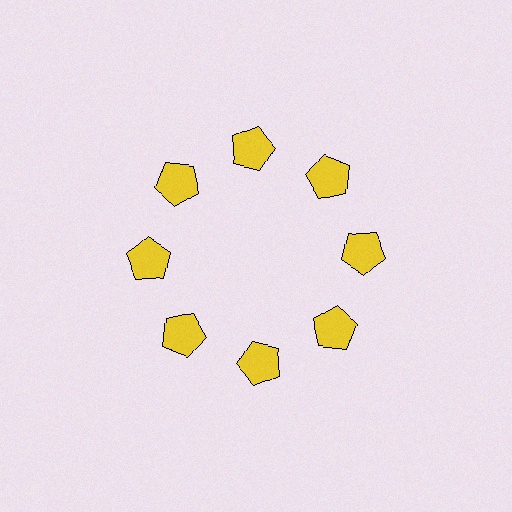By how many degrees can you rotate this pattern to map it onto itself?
The pattern maps onto itself every 45 degrees of rotation.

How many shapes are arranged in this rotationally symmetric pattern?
There are 8 shapes, arranged in 8 groups of 1.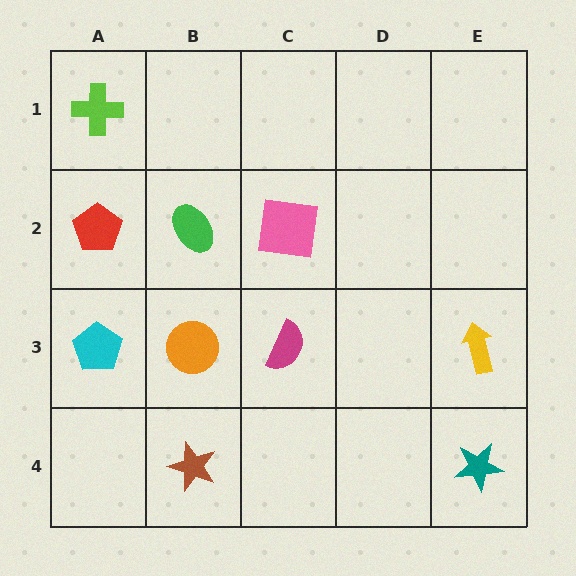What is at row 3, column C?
A magenta semicircle.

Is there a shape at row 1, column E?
No, that cell is empty.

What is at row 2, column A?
A red pentagon.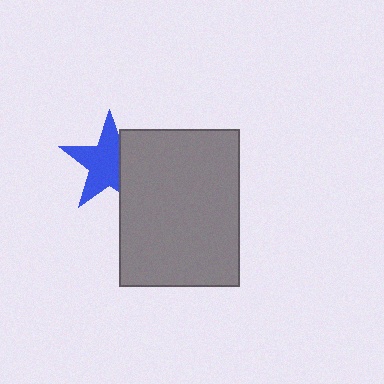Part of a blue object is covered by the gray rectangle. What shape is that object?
It is a star.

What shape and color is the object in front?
The object in front is a gray rectangle.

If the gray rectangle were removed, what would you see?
You would see the complete blue star.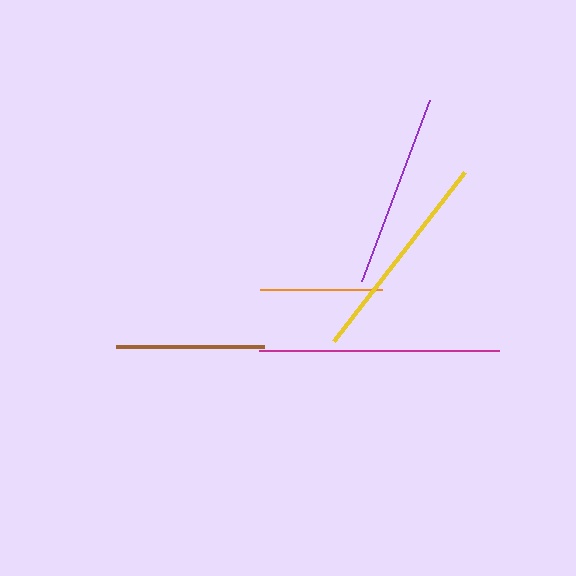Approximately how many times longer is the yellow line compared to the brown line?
The yellow line is approximately 1.5 times the length of the brown line.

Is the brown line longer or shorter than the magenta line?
The magenta line is longer than the brown line.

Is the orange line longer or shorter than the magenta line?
The magenta line is longer than the orange line.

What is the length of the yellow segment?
The yellow segment is approximately 214 pixels long.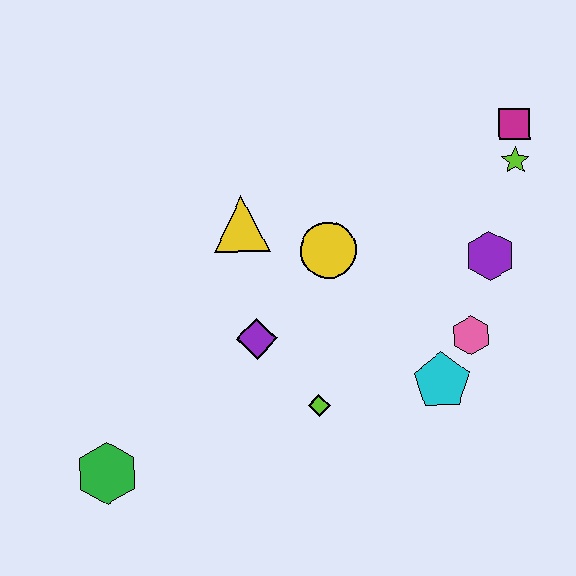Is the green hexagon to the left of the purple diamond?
Yes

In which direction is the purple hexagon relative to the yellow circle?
The purple hexagon is to the right of the yellow circle.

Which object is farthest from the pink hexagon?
The green hexagon is farthest from the pink hexagon.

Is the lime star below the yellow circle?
No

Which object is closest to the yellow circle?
The yellow triangle is closest to the yellow circle.